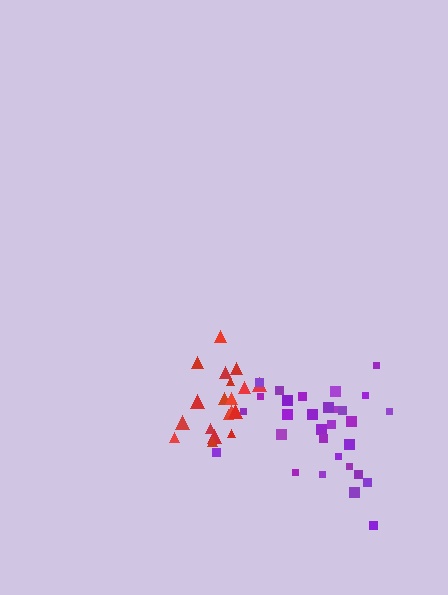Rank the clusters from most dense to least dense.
red, purple.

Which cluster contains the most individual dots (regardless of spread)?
Purple (30).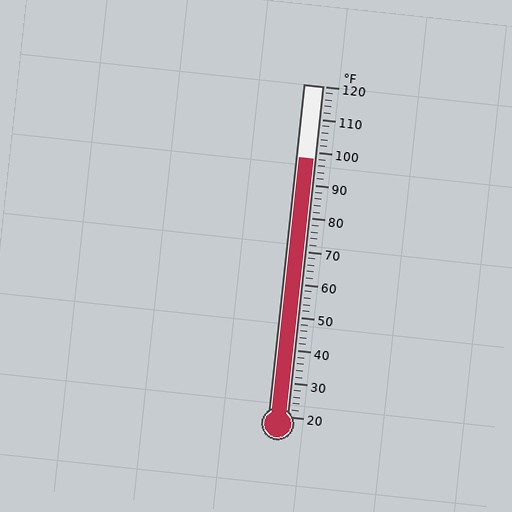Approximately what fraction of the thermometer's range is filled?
The thermometer is filled to approximately 80% of its range.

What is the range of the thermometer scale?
The thermometer scale ranges from 20°F to 120°F.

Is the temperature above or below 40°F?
The temperature is above 40°F.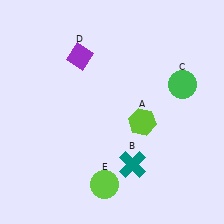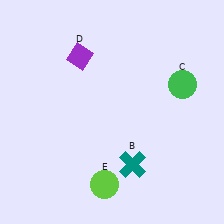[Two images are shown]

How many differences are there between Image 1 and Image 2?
There is 1 difference between the two images.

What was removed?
The lime hexagon (A) was removed in Image 2.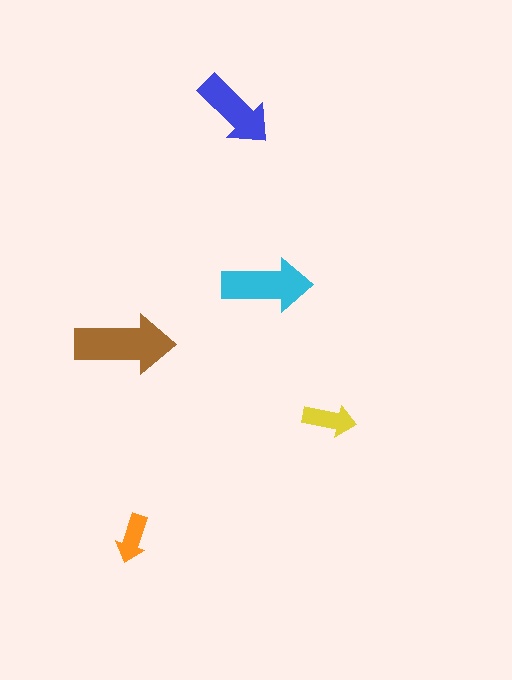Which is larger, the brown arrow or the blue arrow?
The brown one.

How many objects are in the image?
There are 5 objects in the image.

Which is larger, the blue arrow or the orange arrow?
The blue one.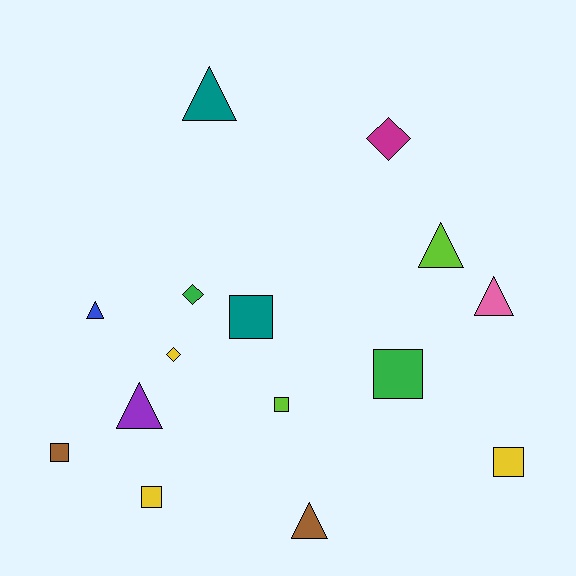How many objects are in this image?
There are 15 objects.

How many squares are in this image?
There are 6 squares.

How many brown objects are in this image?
There are 2 brown objects.